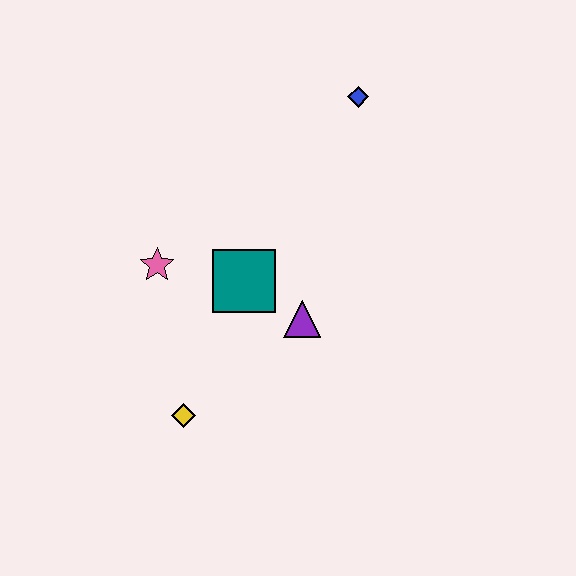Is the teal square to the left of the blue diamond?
Yes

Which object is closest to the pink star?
The teal square is closest to the pink star.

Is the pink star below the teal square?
No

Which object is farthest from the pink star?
The blue diamond is farthest from the pink star.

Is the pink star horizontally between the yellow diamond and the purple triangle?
No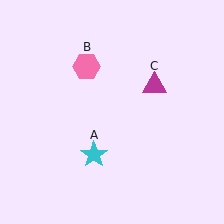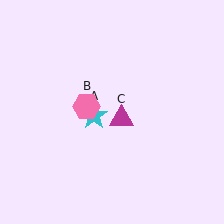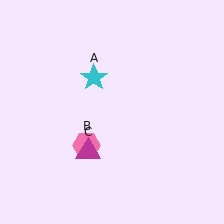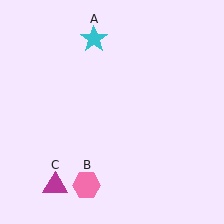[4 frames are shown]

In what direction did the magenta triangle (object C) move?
The magenta triangle (object C) moved down and to the left.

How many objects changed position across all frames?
3 objects changed position: cyan star (object A), pink hexagon (object B), magenta triangle (object C).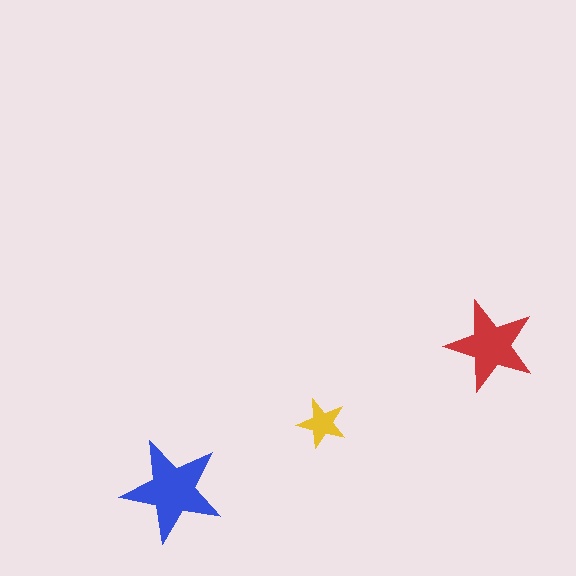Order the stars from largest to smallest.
the blue one, the red one, the yellow one.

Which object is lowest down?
The blue star is bottommost.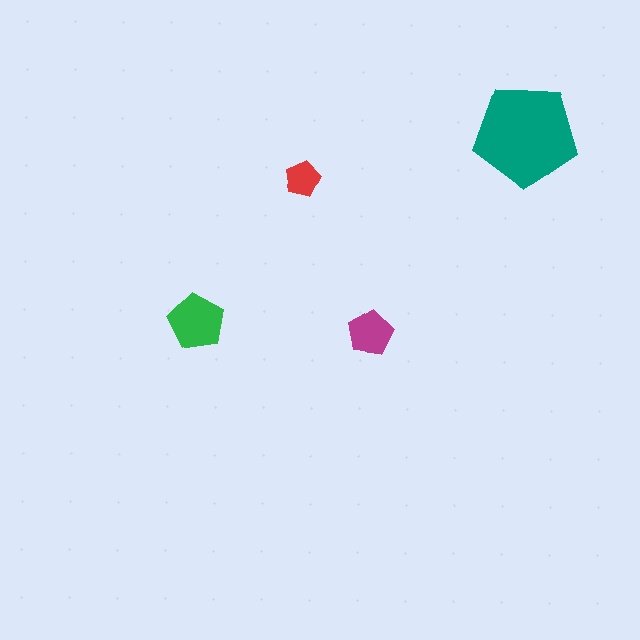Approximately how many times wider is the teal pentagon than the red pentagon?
About 3 times wider.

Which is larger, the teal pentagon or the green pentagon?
The teal one.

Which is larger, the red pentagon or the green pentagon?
The green one.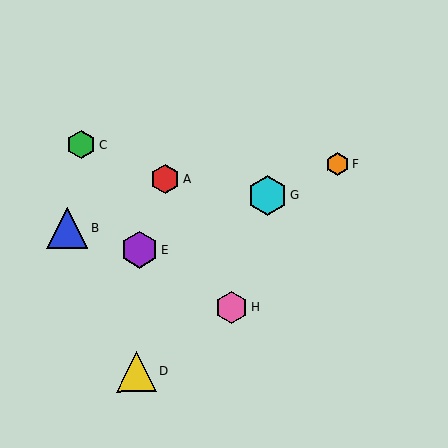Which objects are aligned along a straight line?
Objects E, F, G are aligned along a straight line.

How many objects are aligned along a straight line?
3 objects (E, F, G) are aligned along a straight line.